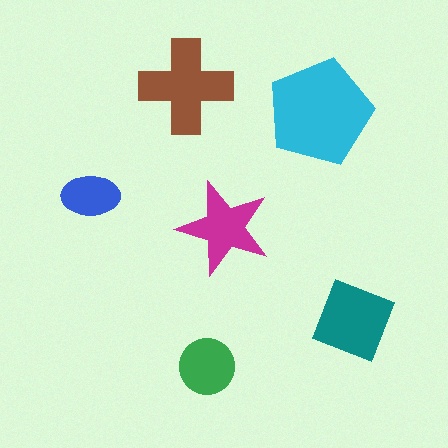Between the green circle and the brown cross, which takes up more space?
The brown cross.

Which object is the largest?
The cyan pentagon.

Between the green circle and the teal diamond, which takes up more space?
The teal diamond.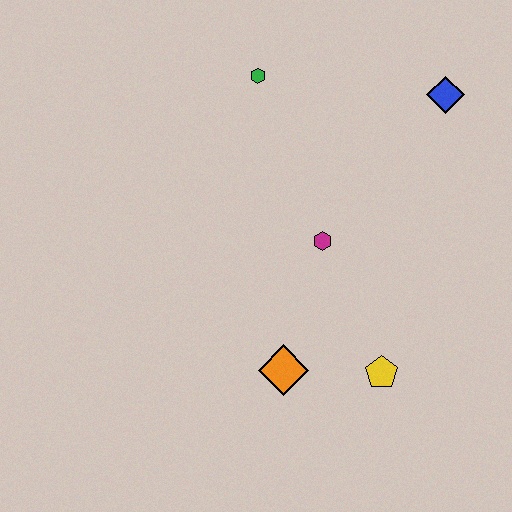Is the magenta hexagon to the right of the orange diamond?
Yes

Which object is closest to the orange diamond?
The yellow pentagon is closest to the orange diamond.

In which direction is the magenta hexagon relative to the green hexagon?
The magenta hexagon is below the green hexagon.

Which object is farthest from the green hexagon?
The yellow pentagon is farthest from the green hexagon.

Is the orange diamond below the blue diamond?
Yes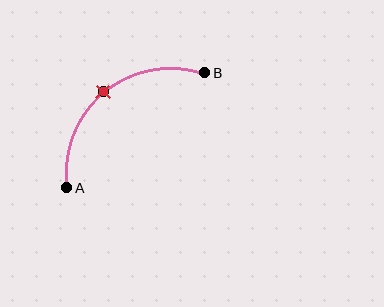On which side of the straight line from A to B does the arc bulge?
The arc bulges above and to the left of the straight line connecting A and B.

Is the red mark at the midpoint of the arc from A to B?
Yes. The red mark lies on the arc at equal arc-length from both A and B — it is the arc midpoint.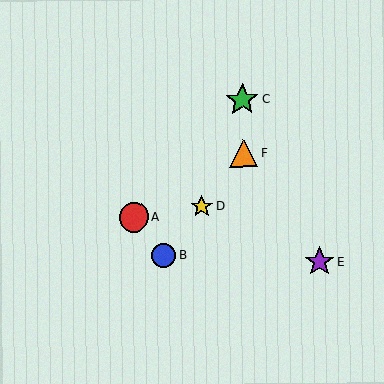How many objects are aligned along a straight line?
3 objects (B, D, F) are aligned along a straight line.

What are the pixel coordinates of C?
Object C is at (242, 100).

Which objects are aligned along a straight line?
Objects B, D, F are aligned along a straight line.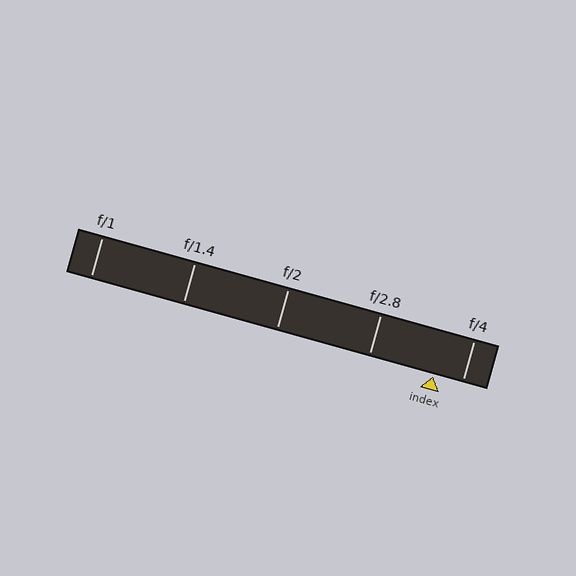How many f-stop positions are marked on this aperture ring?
There are 5 f-stop positions marked.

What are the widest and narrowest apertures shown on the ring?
The widest aperture shown is f/1 and the narrowest is f/4.